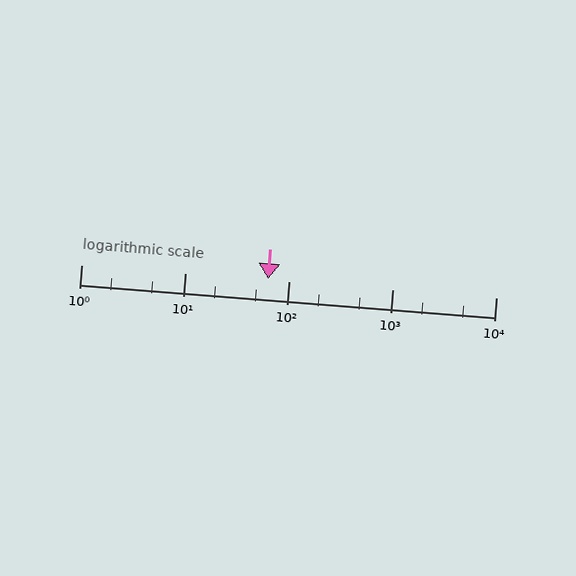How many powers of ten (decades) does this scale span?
The scale spans 4 decades, from 1 to 10000.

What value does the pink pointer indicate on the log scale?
The pointer indicates approximately 63.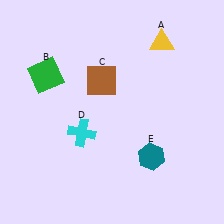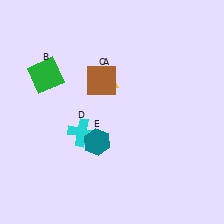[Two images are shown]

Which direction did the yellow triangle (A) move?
The yellow triangle (A) moved left.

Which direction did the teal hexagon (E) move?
The teal hexagon (E) moved left.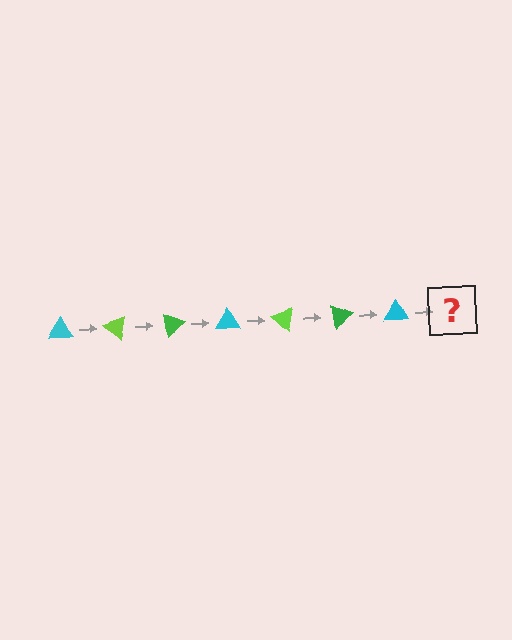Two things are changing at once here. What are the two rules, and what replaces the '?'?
The two rules are that it rotates 40 degrees each step and the color cycles through cyan, lime, and green. The '?' should be a lime triangle, rotated 280 degrees from the start.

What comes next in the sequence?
The next element should be a lime triangle, rotated 280 degrees from the start.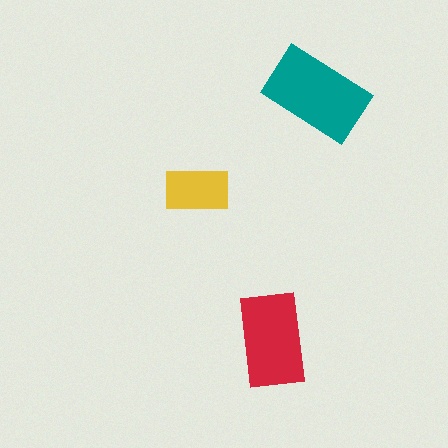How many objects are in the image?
There are 3 objects in the image.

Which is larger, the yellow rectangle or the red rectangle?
The red one.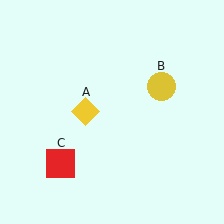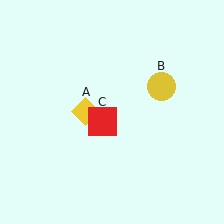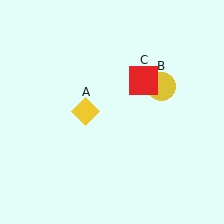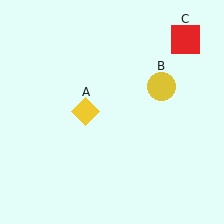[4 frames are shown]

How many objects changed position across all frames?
1 object changed position: red square (object C).